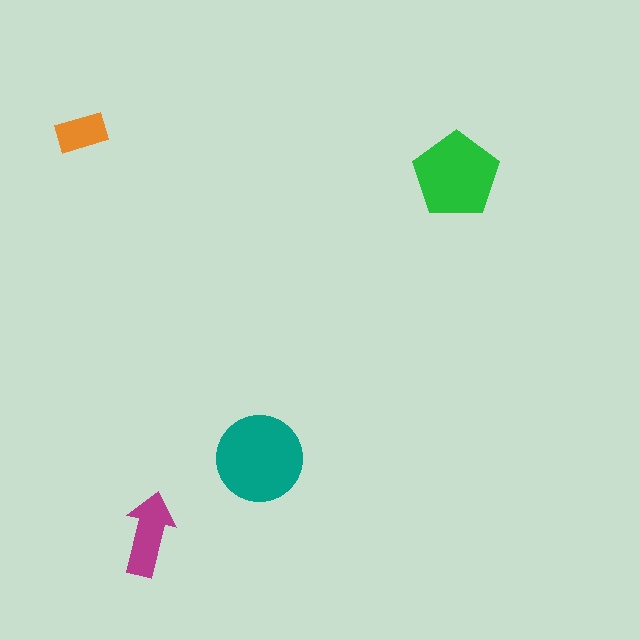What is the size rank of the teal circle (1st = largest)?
1st.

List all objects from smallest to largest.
The orange rectangle, the magenta arrow, the green pentagon, the teal circle.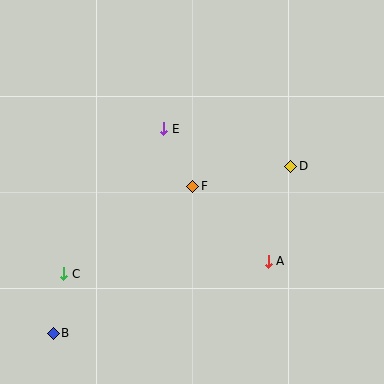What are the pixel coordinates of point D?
Point D is at (291, 166).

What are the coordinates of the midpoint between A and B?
The midpoint between A and B is at (161, 297).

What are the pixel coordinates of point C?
Point C is at (64, 274).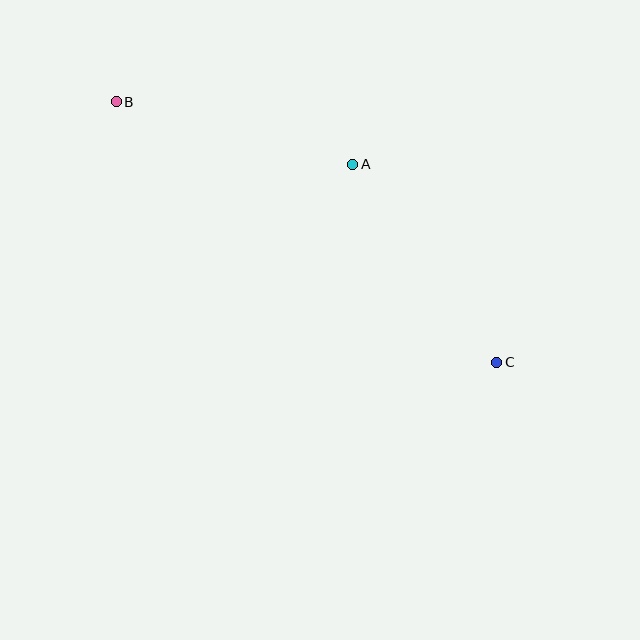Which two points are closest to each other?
Points A and B are closest to each other.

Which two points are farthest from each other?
Points B and C are farthest from each other.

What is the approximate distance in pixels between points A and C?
The distance between A and C is approximately 245 pixels.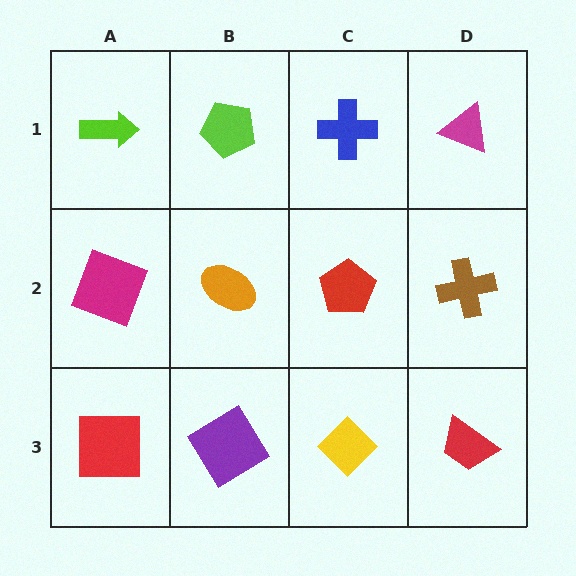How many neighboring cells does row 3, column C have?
3.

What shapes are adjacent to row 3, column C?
A red pentagon (row 2, column C), a purple diamond (row 3, column B), a red trapezoid (row 3, column D).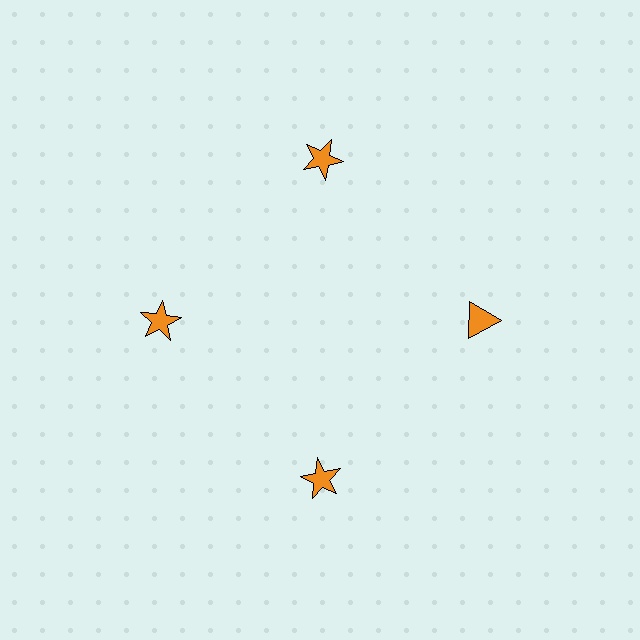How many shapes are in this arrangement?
There are 4 shapes arranged in a ring pattern.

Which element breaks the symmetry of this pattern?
The orange triangle at roughly the 3 o'clock position breaks the symmetry. All other shapes are orange stars.